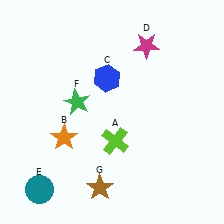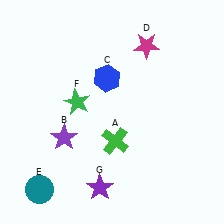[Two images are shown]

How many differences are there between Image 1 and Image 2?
There are 3 differences between the two images.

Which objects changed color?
A changed from lime to green. B changed from orange to purple. G changed from brown to purple.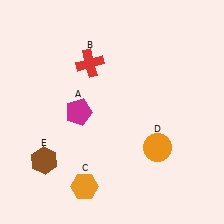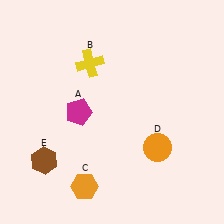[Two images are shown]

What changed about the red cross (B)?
In Image 1, B is red. In Image 2, it changed to yellow.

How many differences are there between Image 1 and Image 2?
There is 1 difference between the two images.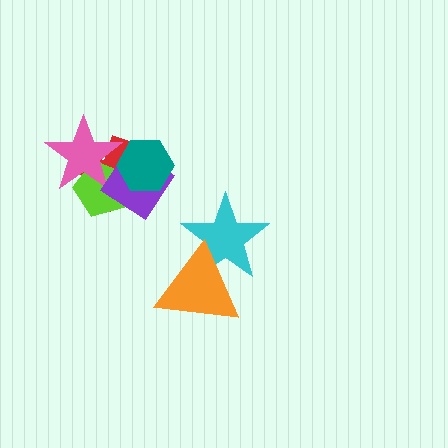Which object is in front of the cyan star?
The orange triangle is in front of the cyan star.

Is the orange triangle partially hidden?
No, no other shape covers it.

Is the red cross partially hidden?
Yes, it is partially covered by another shape.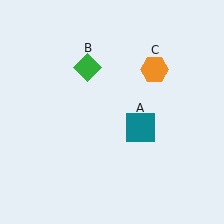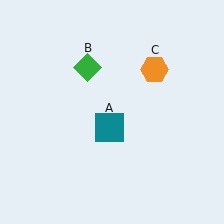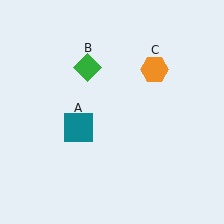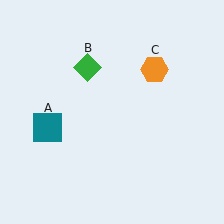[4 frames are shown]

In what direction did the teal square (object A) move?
The teal square (object A) moved left.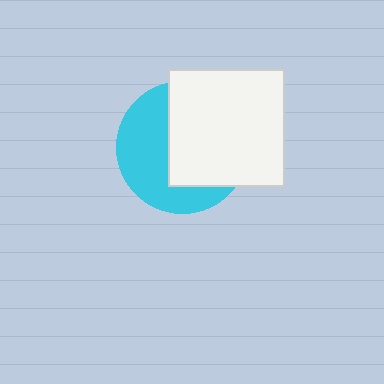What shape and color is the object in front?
The object in front is a white square.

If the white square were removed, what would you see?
You would see the complete cyan circle.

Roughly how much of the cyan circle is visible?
About half of it is visible (roughly 46%).